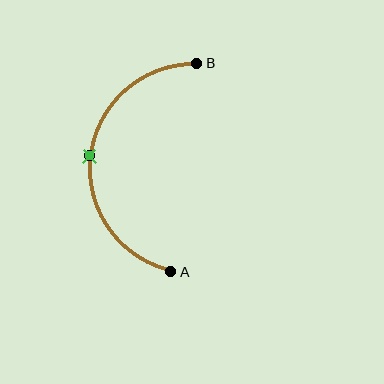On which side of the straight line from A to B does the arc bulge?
The arc bulges to the left of the straight line connecting A and B.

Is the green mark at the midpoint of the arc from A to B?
Yes. The green mark lies on the arc at equal arc-length from both A and B — it is the arc midpoint.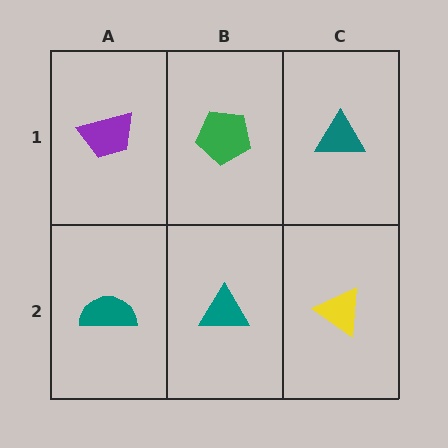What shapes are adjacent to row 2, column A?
A purple trapezoid (row 1, column A), a teal triangle (row 2, column B).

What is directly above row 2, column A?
A purple trapezoid.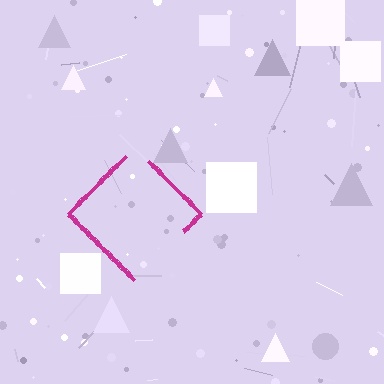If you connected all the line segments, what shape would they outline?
They would outline a diamond.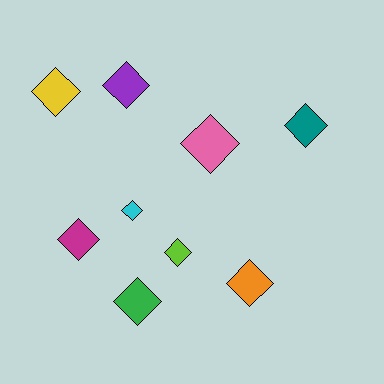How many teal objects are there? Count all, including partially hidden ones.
There is 1 teal object.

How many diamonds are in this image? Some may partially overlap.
There are 9 diamonds.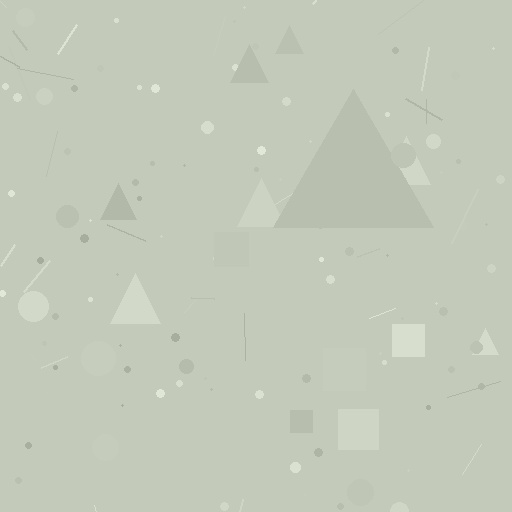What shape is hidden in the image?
A triangle is hidden in the image.